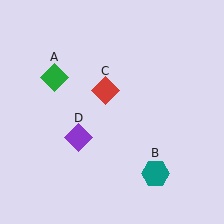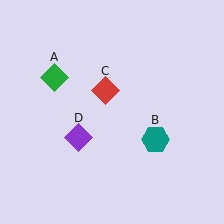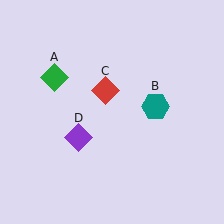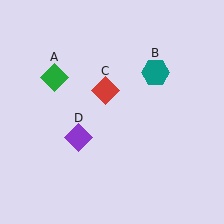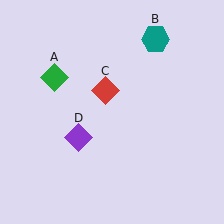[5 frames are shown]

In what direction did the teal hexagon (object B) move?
The teal hexagon (object B) moved up.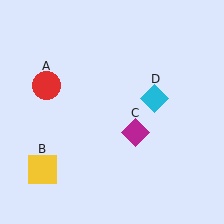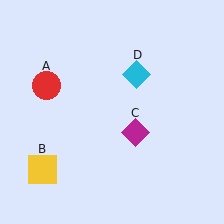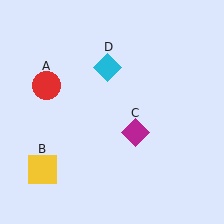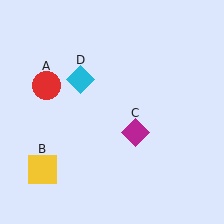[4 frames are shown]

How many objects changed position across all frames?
1 object changed position: cyan diamond (object D).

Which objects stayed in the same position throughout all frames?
Red circle (object A) and yellow square (object B) and magenta diamond (object C) remained stationary.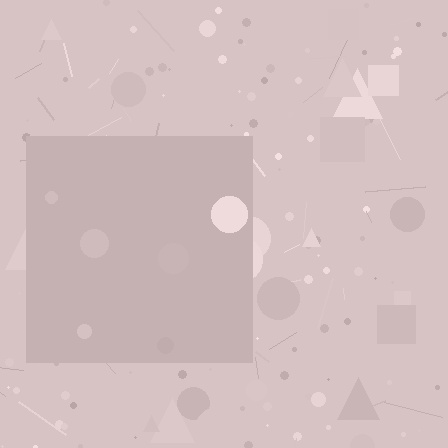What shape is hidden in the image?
A square is hidden in the image.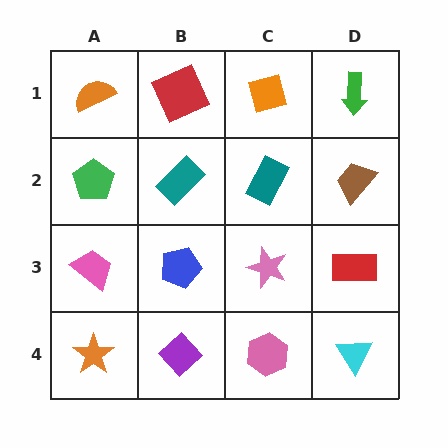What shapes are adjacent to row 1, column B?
A teal rectangle (row 2, column B), an orange semicircle (row 1, column A), an orange diamond (row 1, column C).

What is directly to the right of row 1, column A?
A red square.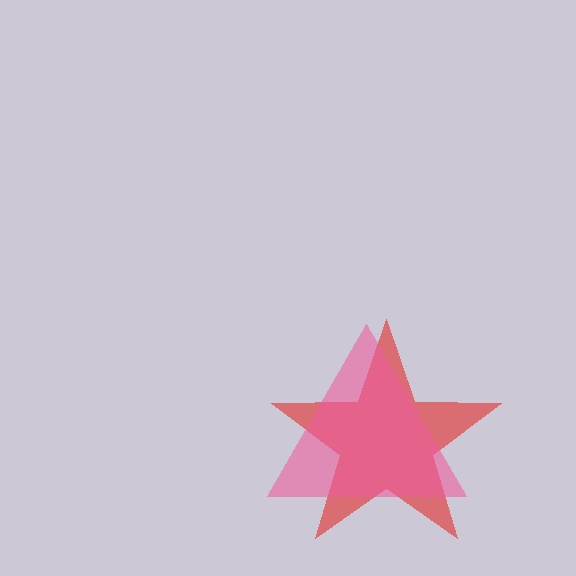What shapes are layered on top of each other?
The layered shapes are: a red star, a pink triangle.